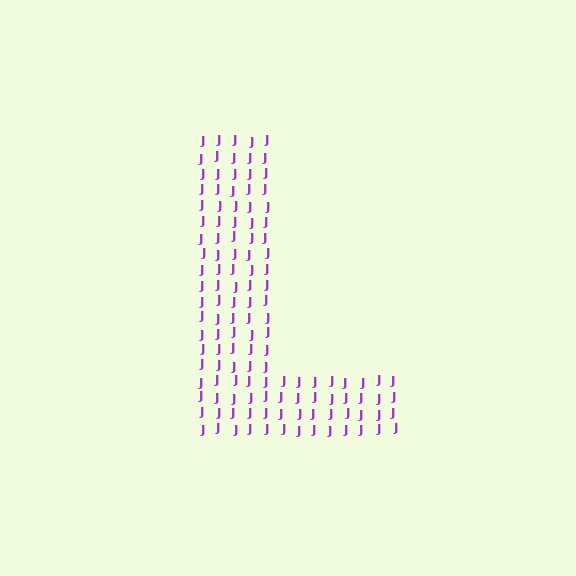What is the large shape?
The large shape is the letter L.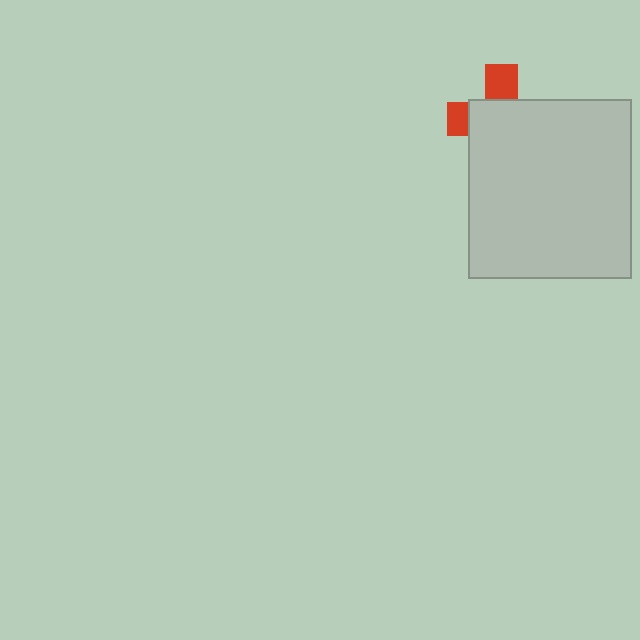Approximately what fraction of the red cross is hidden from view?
Roughly 70% of the red cross is hidden behind the light gray rectangle.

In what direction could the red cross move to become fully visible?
The red cross could move toward the upper-left. That would shift it out from behind the light gray rectangle entirely.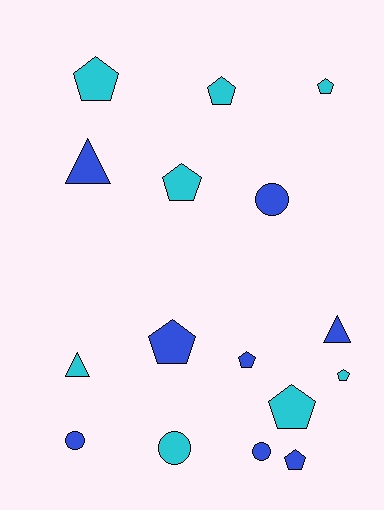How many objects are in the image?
There are 16 objects.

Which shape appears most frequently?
Pentagon, with 9 objects.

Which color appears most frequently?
Blue, with 8 objects.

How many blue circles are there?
There are 3 blue circles.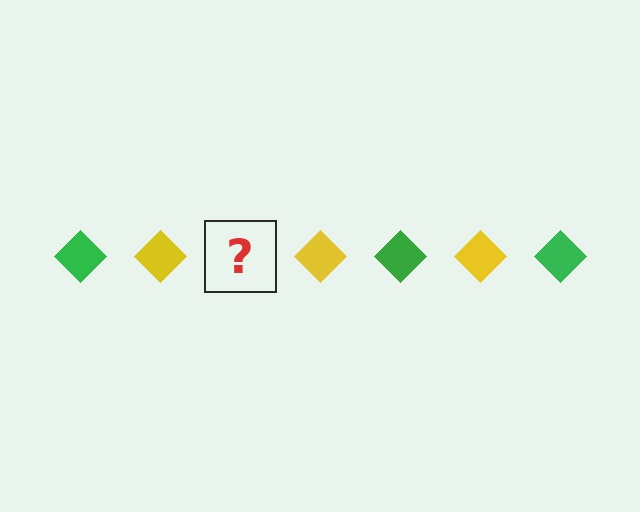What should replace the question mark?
The question mark should be replaced with a green diamond.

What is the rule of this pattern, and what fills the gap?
The rule is that the pattern cycles through green, yellow diamonds. The gap should be filled with a green diamond.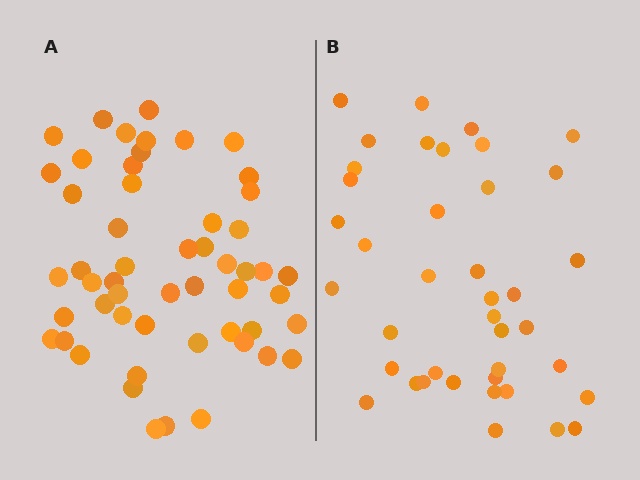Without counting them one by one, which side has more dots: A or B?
Region A (the left region) has more dots.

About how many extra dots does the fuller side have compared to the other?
Region A has approximately 15 more dots than region B.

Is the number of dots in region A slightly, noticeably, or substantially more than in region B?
Region A has noticeably more, but not dramatically so. The ratio is roughly 1.3 to 1.